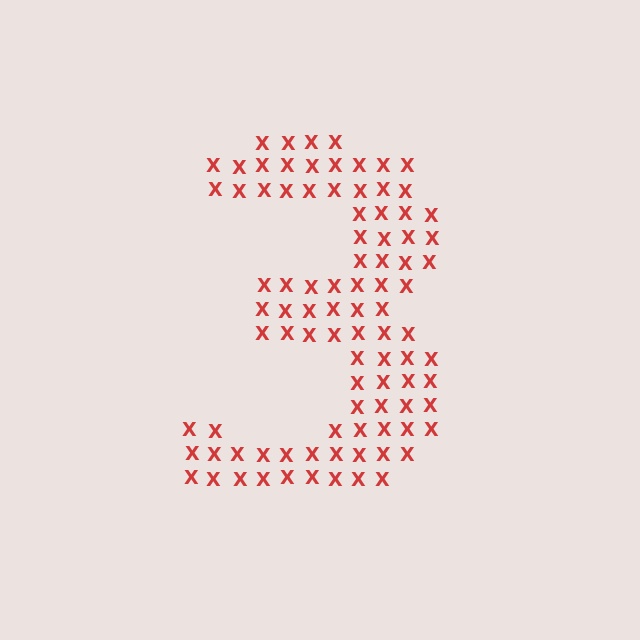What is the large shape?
The large shape is the digit 3.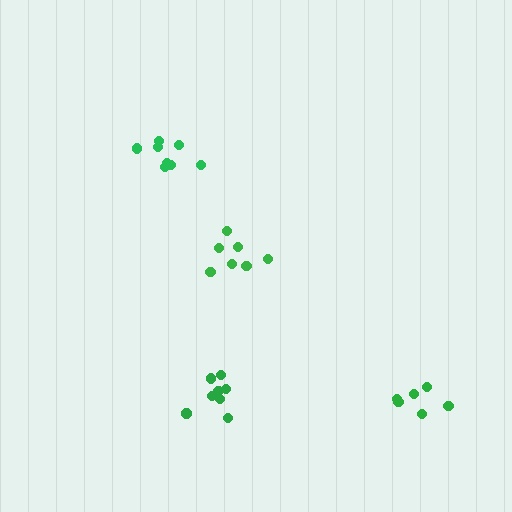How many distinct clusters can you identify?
There are 4 distinct clusters.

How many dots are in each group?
Group 1: 9 dots, Group 2: 8 dots, Group 3: 6 dots, Group 4: 7 dots (30 total).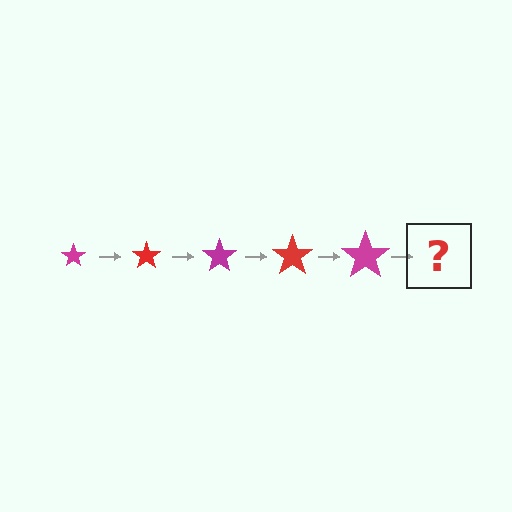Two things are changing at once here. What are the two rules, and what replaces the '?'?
The two rules are that the star grows larger each step and the color cycles through magenta and red. The '?' should be a red star, larger than the previous one.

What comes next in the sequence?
The next element should be a red star, larger than the previous one.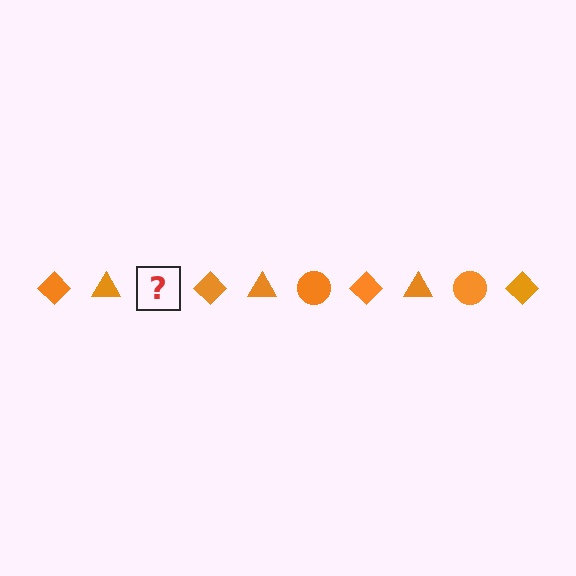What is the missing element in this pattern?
The missing element is an orange circle.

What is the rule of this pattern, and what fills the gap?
The rule is that the pattern cycles through diamond, triangle, circle shapes in orange. The gap should be filled with an orange circle.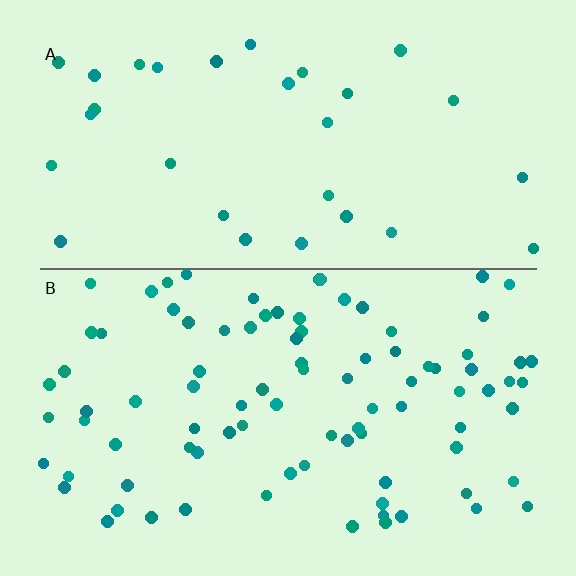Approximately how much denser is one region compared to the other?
Approximately 3.0× — region B over region A.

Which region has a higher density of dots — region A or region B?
B (the bottom).